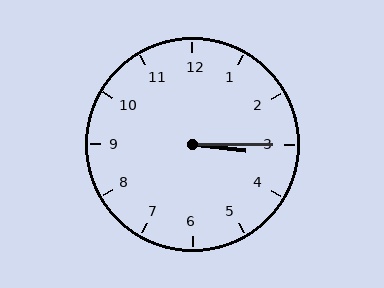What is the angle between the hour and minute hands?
Approximately 8 degrees.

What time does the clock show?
3:15.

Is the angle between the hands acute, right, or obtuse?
It is acute.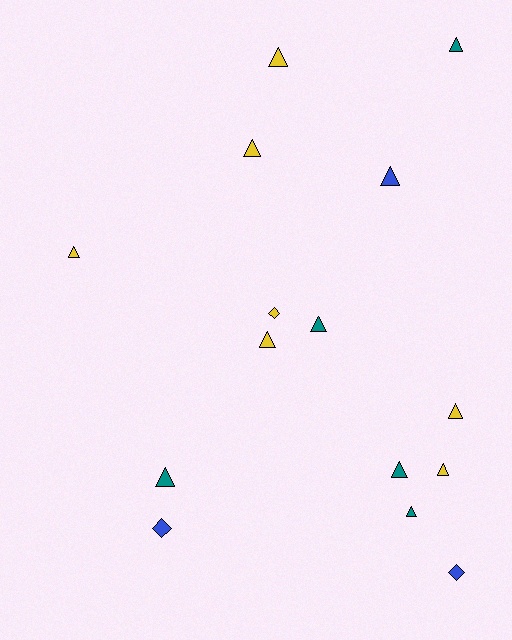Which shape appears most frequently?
Triangle, with 12 objects.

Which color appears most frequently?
Yellow, with 7 objects.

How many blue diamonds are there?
There are 2 blue diamonds.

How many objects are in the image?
There are 15 objects.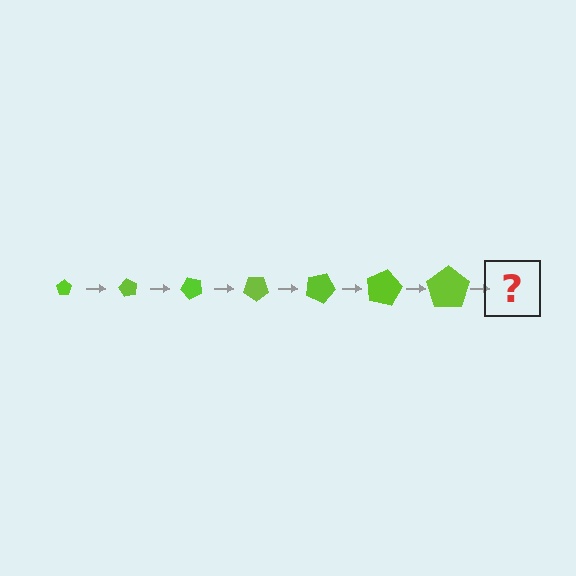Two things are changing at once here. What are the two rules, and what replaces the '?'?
The two rules are that the pentagon grows larger each step and it rotates 60 degrees each step. The '?' should be a pentagon, larger than the previous one and rotated 420 degrees from the start.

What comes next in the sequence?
The next element should be a pentagon, larger than the previous one and rotated 420 degrees from the start.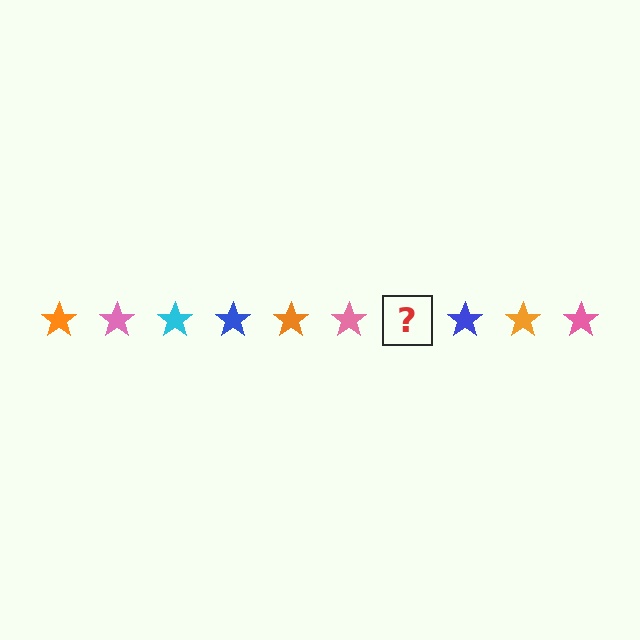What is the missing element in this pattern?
The missing element is a cyan star.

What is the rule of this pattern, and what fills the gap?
The rule is that the pattern cycles through orange, pink, cyan, blue stars. The gap should be filled with a cyan star.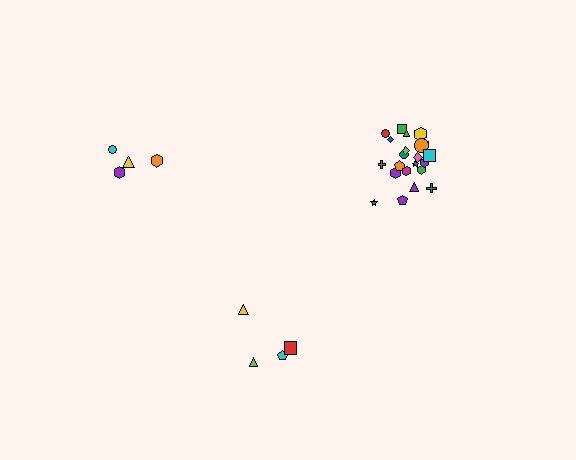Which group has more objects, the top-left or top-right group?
The top-right group.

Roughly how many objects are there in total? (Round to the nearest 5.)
Roughly 30 objects in total.